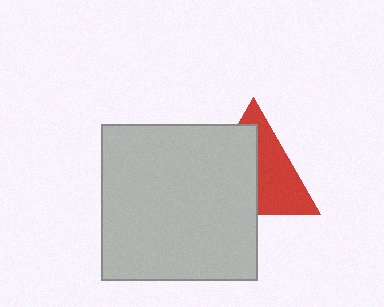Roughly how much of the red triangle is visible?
About half of it is visible (roughly 48%).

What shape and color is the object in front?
The object in front is a light gray square.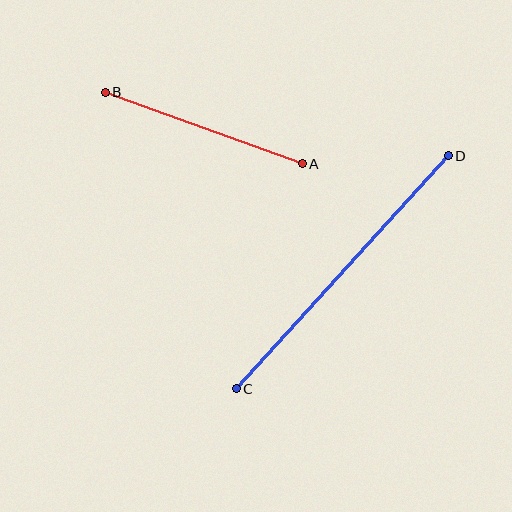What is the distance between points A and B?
The distance is approximately 209 pixels.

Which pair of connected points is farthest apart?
Points C and D are farthest apart.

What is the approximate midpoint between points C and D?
The midpoint is at approximately (342, 272) pixels.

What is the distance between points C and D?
The distance is approximately 315 pixels.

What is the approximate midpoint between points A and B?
The midpoint is at approximately (204, 128) pixels.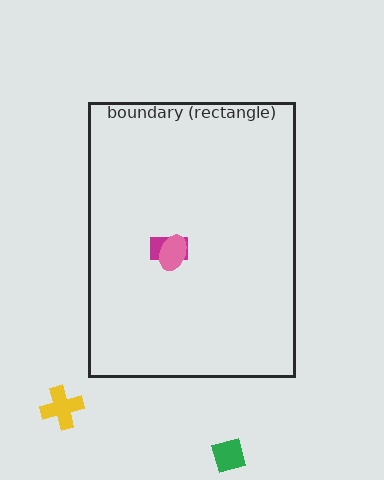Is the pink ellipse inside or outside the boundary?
Inside.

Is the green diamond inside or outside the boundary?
Outside.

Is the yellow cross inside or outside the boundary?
Outside.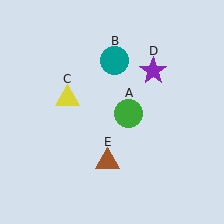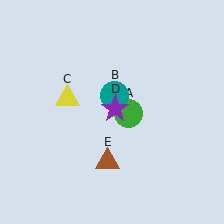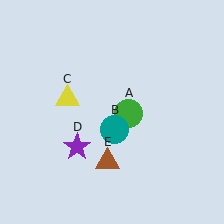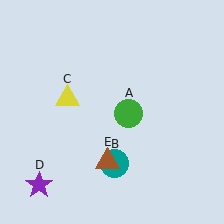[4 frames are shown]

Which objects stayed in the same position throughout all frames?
Green circle (object A) and yellow triangle (object C) and brown triangle (object E) remained stationary.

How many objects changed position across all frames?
2 objects changed position: teal circle (object B), purple star (object D).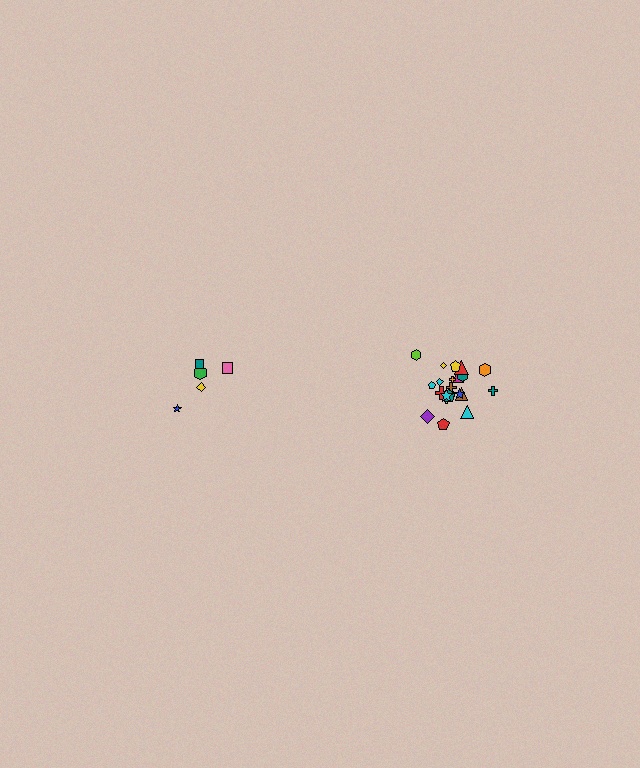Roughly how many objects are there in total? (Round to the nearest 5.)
Roughly 25 objects in total.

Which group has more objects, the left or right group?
The right group.